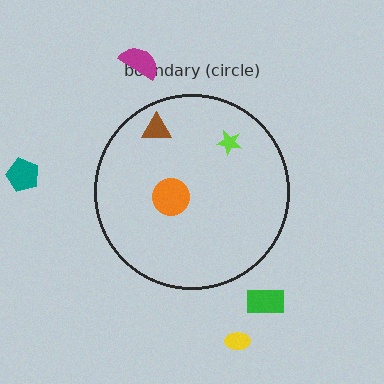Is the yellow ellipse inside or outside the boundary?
Outside.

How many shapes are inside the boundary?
3 inside, 4 outside.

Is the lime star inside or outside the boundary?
Inside.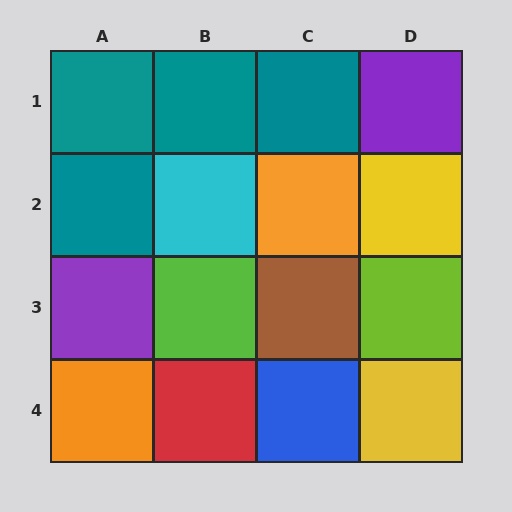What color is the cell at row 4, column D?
Yellow.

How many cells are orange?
2 cells are orange.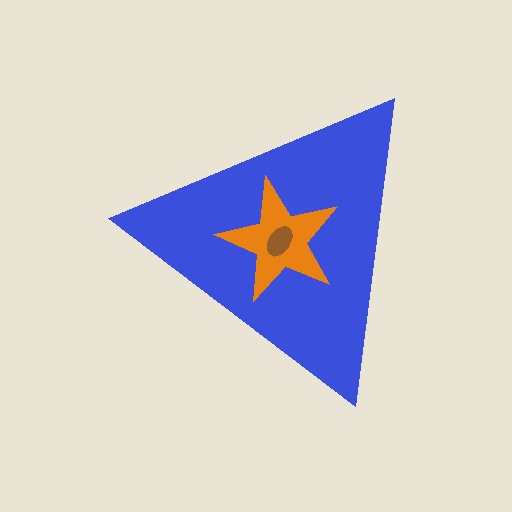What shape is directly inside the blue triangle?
The orange star.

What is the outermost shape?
The blue triangle.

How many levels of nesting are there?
3.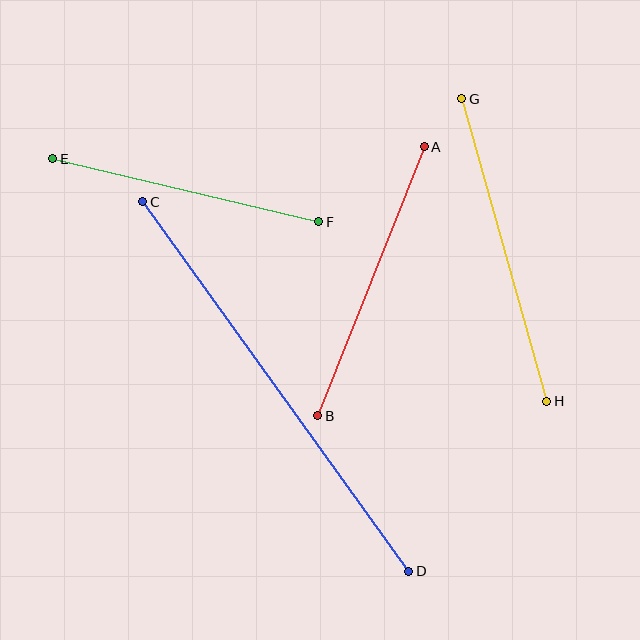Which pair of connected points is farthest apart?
Points C and D are farthest apart.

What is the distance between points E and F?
The distance is approximately 274 pixels.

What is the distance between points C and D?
The distance is approximately 455 pixels.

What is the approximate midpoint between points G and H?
The midpoint is at approximately (504, 250) pixels.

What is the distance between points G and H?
The distance is approximately 314 pixels.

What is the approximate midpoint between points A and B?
The midpoint is at approximately (371, 281) pixels.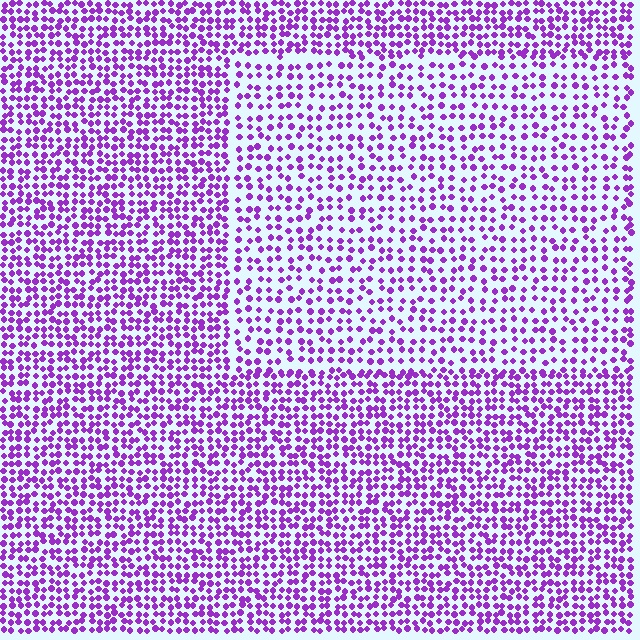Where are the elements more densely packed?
The elements are more densely packed outside the rectangle boundary.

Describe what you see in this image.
The image contains small purple elements arranged at two different densities. A rectangle-shaped region is visible where the elements are less densely packed than the surrounding area.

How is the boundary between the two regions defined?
The boundary is defined by a change in element density (approximately 1.6x ratio). All elements are the same color, size, and shape.